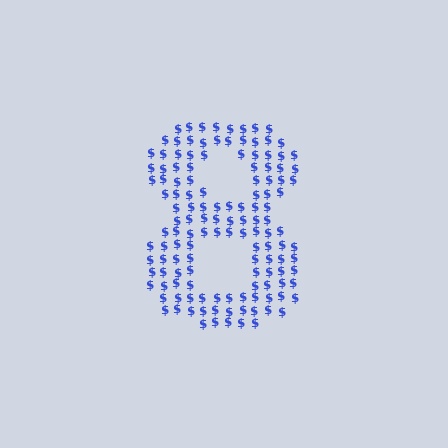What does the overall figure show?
The overall figure shows the digit 8.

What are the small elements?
The small elements are dollar signs.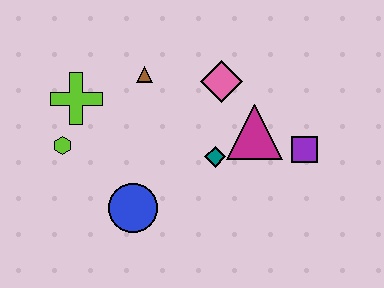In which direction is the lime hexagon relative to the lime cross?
The lime hexagon is below the lime cross.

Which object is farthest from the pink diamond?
The lime hexagon is farthest from the pink diamond.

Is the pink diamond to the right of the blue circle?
Yes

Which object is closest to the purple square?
The magenta triangle is closest to the purple square.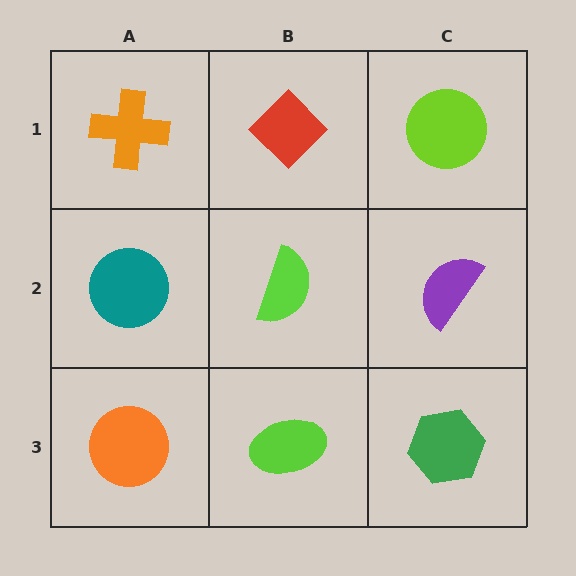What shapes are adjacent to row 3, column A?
A teal circle (row 2, column A), a lime ellipse (row 3, column B).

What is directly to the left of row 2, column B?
A teal circle.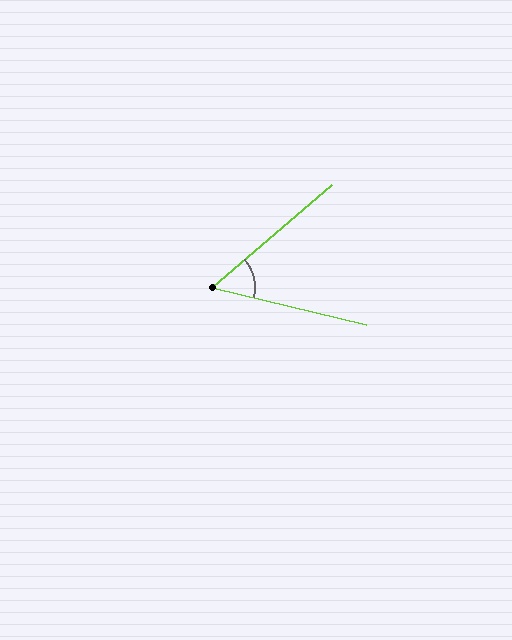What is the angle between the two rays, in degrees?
Approximately 54 degrees.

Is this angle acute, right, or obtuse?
It is acute.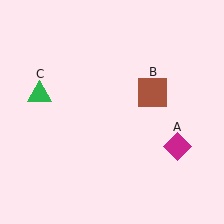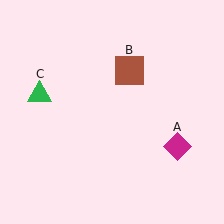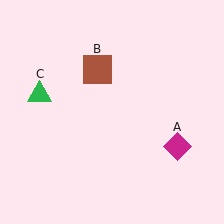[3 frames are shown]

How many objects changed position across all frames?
1 object changed position: brown square (object B).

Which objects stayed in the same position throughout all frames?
Magenta diamond (object A) and green triangle (object C) remained stationary.